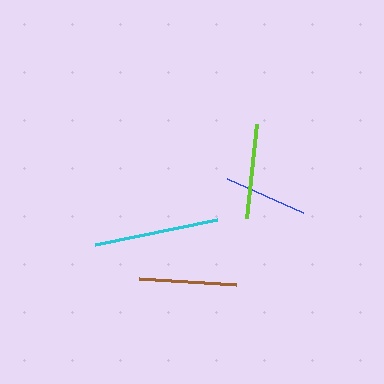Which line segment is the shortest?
The blue line is the shortest at approximately 83 pixels.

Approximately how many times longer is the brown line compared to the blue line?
The brown line is approximately 1.2 times the length of the blue line.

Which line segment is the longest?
The cyan line is the longest at approximately 124 pixels.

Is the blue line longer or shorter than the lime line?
The lime line is longer than the blue line.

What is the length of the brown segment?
The brown segment is approximately 97 pixels long.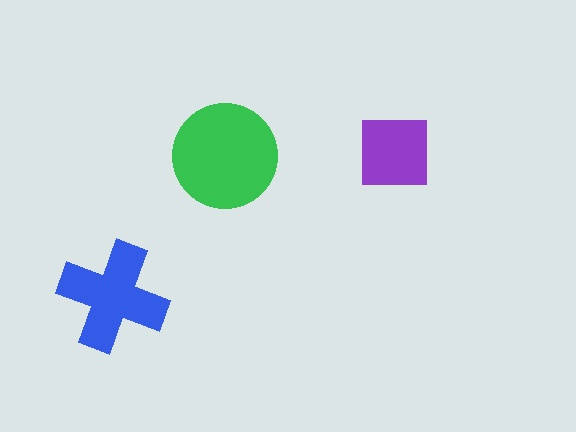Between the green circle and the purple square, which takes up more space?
The green circle.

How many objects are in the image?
There are 3 objects in the image.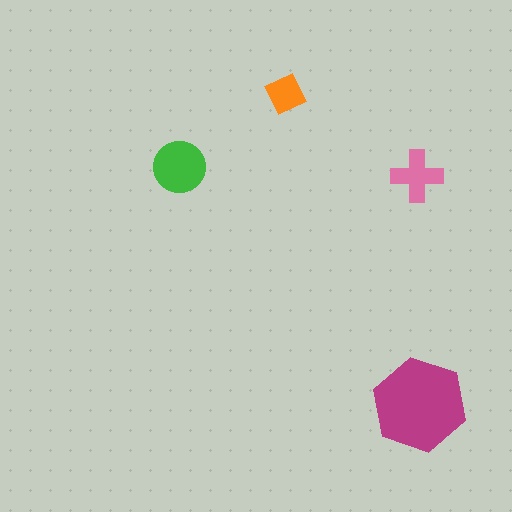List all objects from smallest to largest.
The orange square, the pink cross, the green circle, the magenta hexagon.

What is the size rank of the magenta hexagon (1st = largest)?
1st.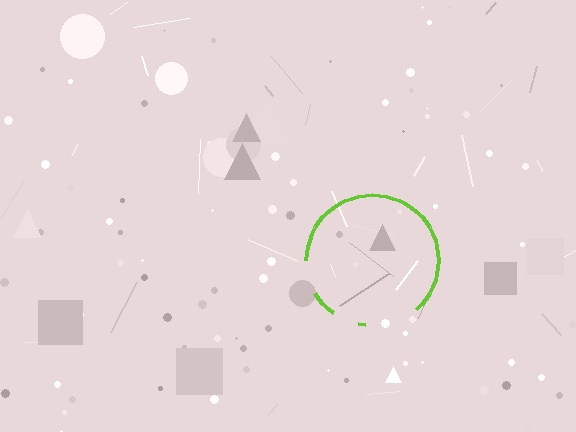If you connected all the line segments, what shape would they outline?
They would outline a circle.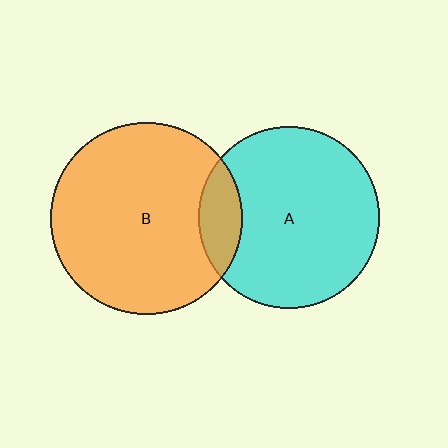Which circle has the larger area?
Circle B (orange).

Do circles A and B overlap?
Yes.